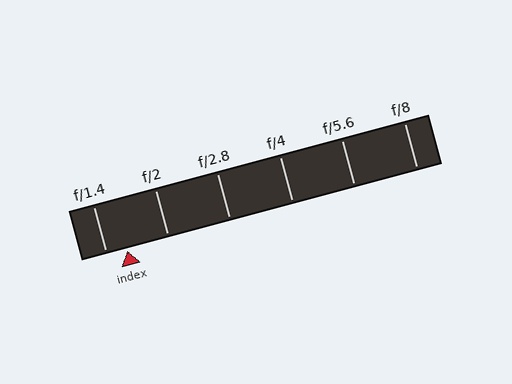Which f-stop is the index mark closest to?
The index mark is closest to f/1.4.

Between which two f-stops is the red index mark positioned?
The index mark is between f/1.4 and f/2.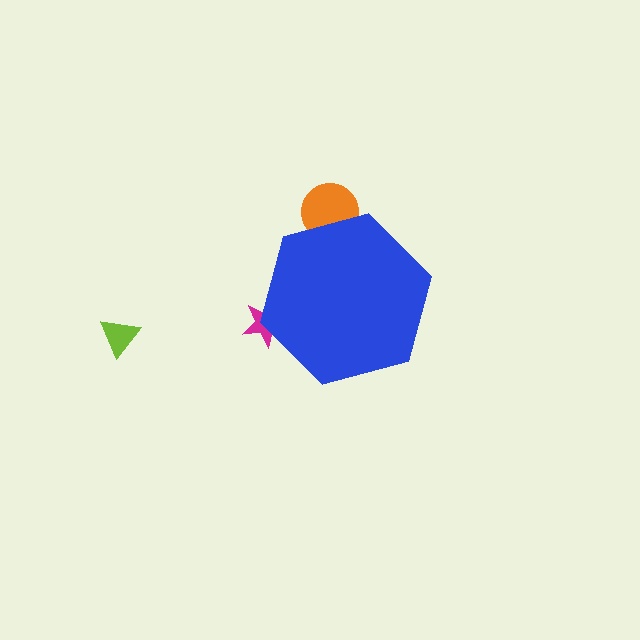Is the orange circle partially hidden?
Yes, the orange circle is partially hidden behind the blue hexagon.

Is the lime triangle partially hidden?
No, the lime triangle is fully visible.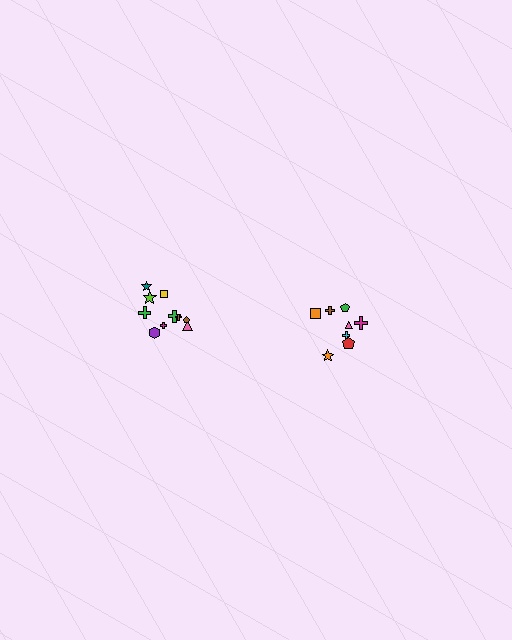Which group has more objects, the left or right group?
The left group.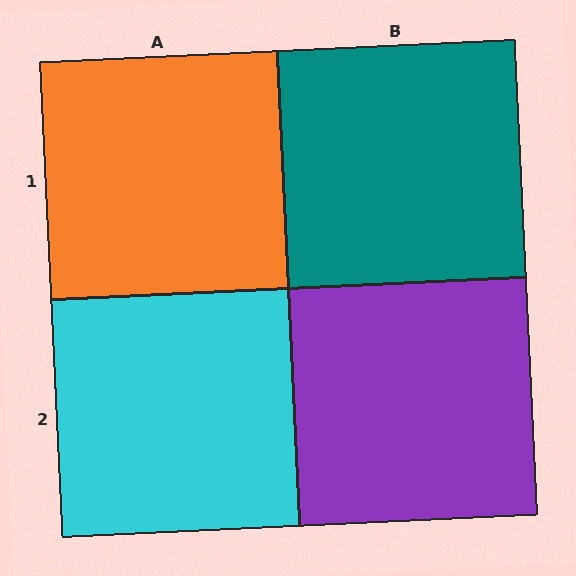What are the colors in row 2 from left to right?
Cyan, purple.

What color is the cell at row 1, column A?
Orange.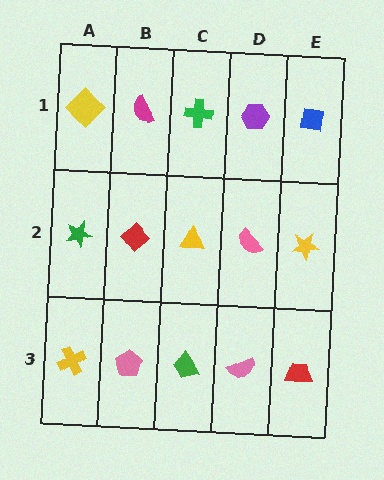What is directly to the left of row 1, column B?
A yellow diamond.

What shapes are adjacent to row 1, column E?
A yellow star (row 2, column E), a purple hexagon (row 1, column D).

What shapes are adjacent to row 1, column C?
A yellow triangle (row 2, column C), a magenta semicircle (row 1, column B), a purple hexagon (row 1, column D).